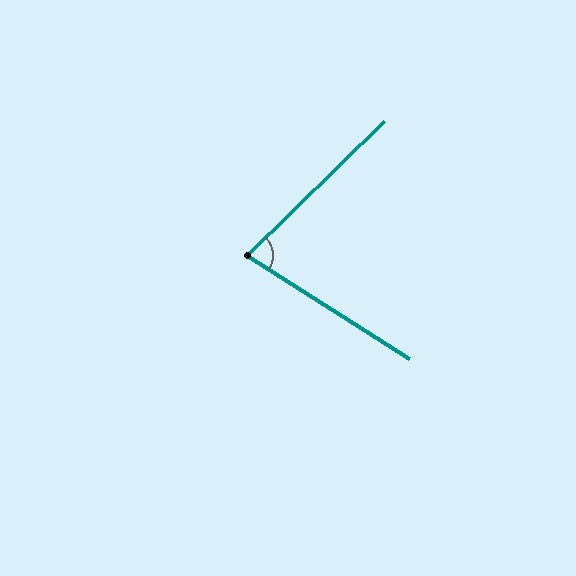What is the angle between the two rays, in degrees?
Approximately 77 degrees.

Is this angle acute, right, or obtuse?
It is acute.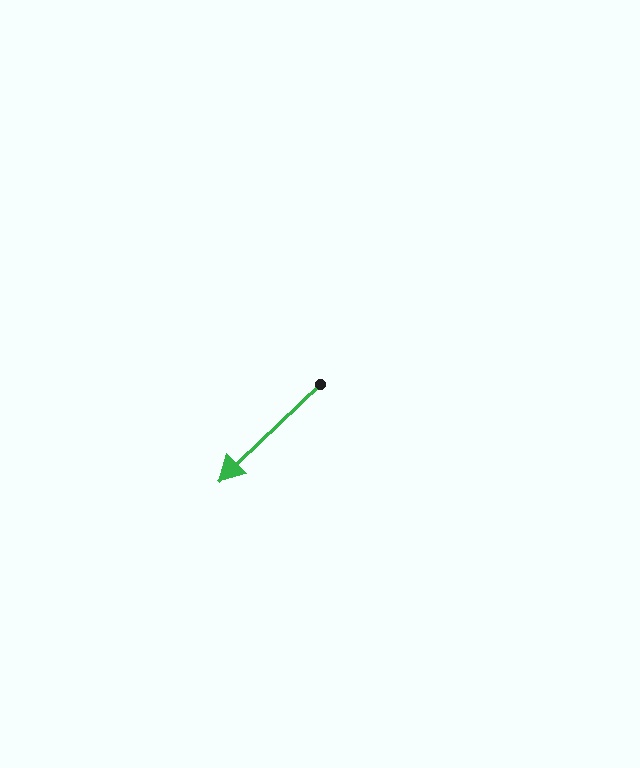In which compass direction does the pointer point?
Southwest.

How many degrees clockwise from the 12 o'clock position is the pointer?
Approximately 226 degrees.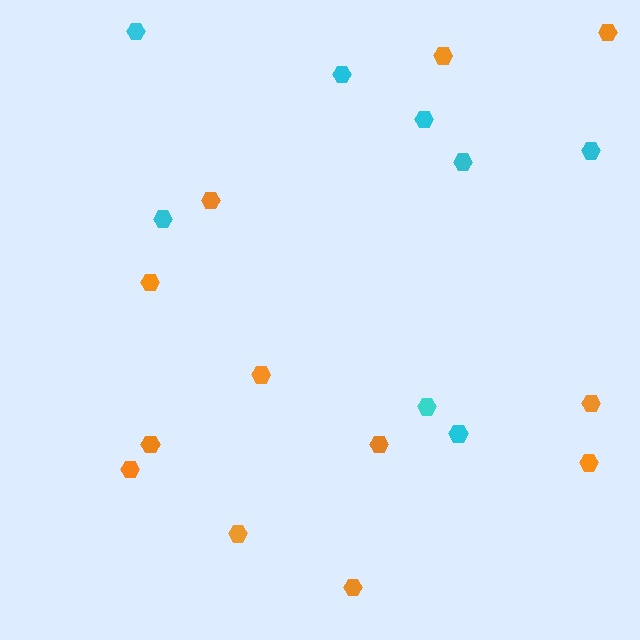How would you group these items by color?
There are 2 groups: one group of cyan hexagons (8) and one group of orange hexagons (12).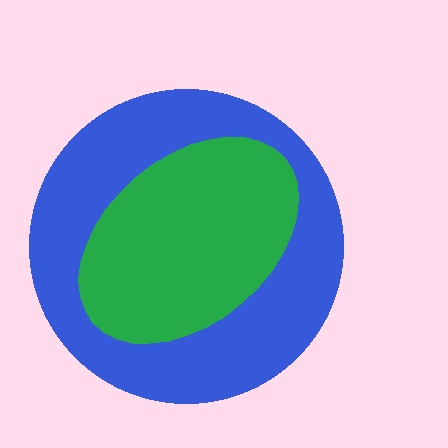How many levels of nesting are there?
2.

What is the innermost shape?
The green ellipse.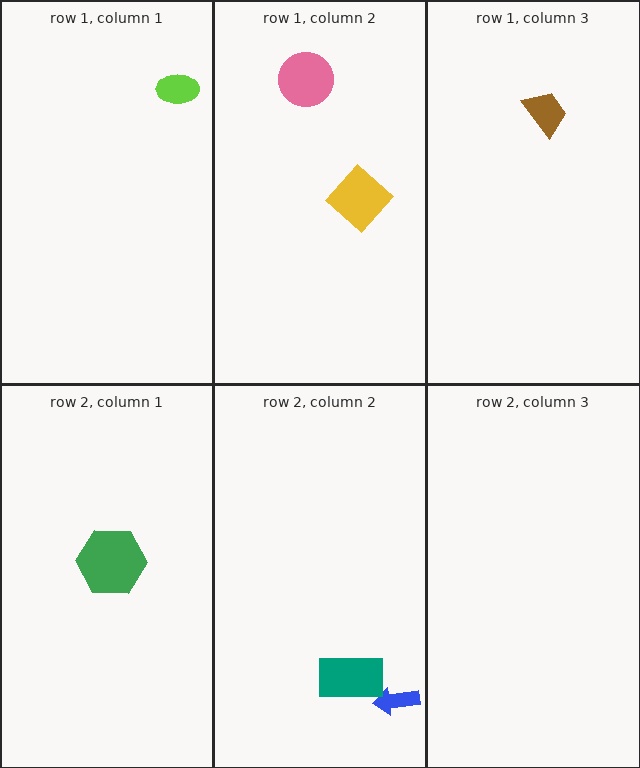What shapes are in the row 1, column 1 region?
The lime ellipse.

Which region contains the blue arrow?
The row 2, column 2 region.